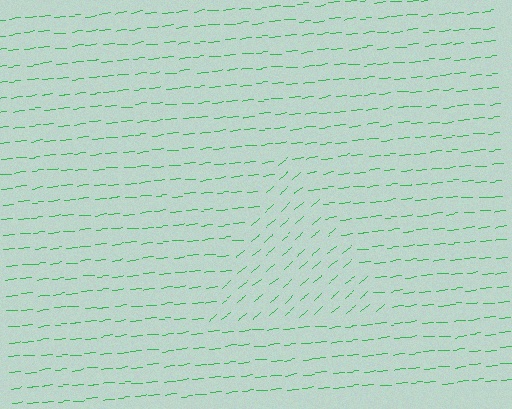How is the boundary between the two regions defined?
The boundary is defined purely by a change in line orientation (approximately 34 degrees difference). All lines are the same color and thickness.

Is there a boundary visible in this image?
Yes, there is a texture boundary formed by a change in line orientation.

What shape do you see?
I see a triangle.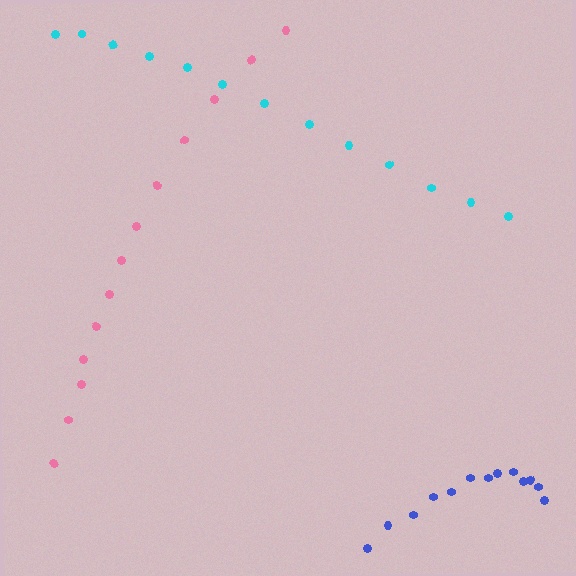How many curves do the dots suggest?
There are 3 distinct paths.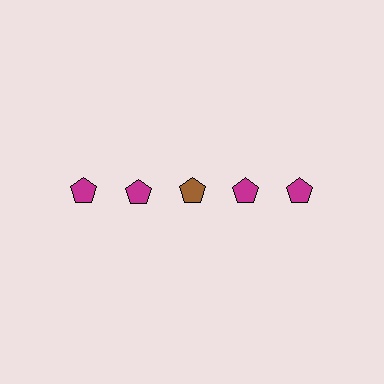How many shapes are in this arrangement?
There are 5 shapes arranged in a grid pattern.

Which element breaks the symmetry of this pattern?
The brown pentagon in the top row, center column breaks the symmetry. All other shapes are magenta pentagons.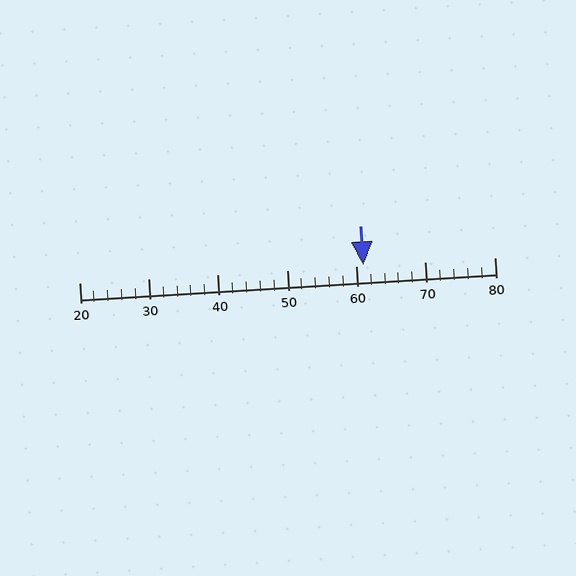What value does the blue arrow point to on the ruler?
The blue arrow points to approximately 61.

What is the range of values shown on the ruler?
The ruler shows values from 20 to 80.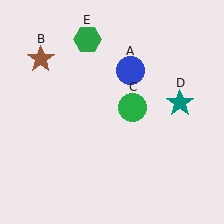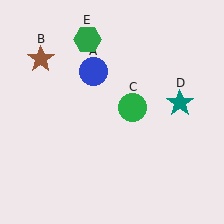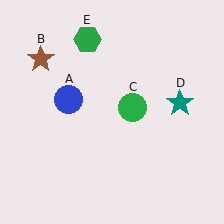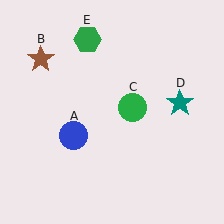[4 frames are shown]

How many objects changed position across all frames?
1 object changed position: blue circle (object A).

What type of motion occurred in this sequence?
The blue circle (object A) rotated counterclockwise around the center of the scene.